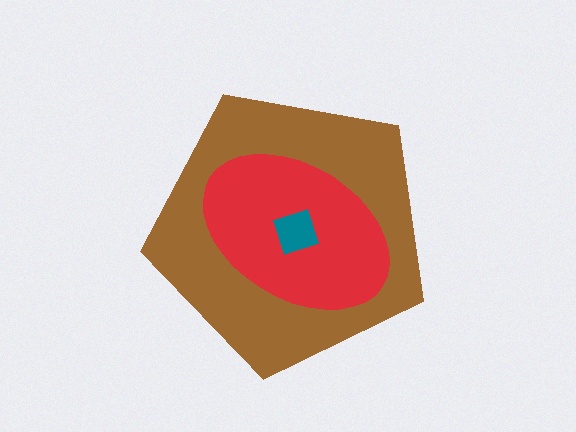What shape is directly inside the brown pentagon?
The red ellipse.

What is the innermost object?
The teal diamond.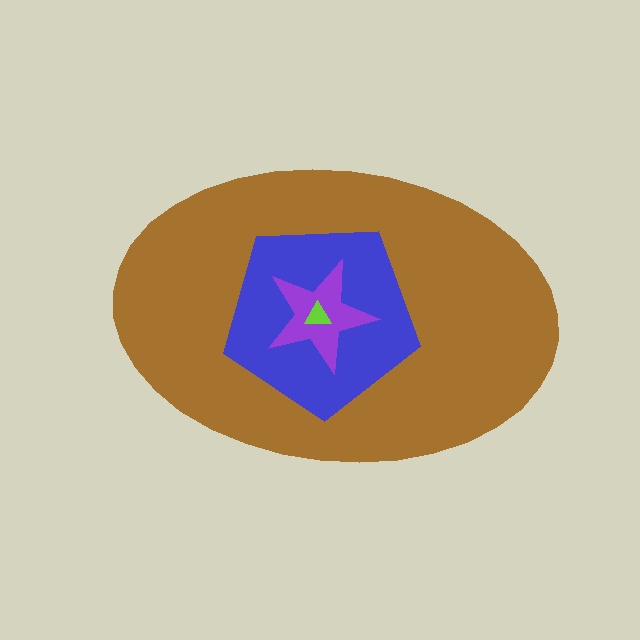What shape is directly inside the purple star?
The lime triangle.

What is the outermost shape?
The brown ellipse.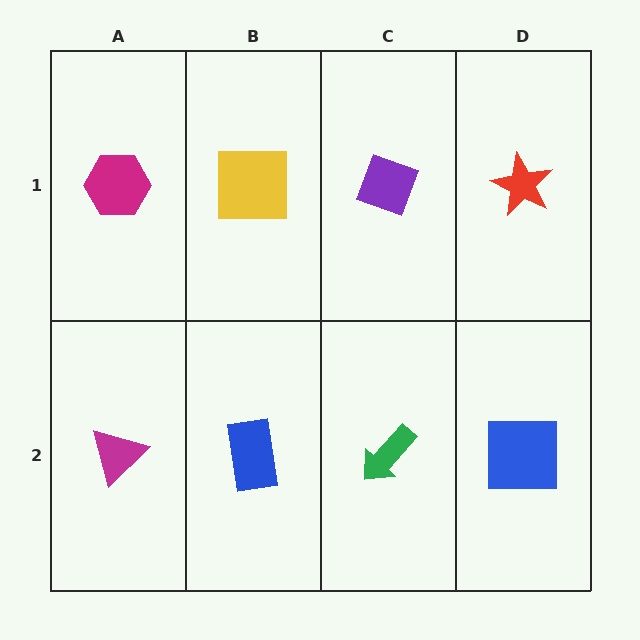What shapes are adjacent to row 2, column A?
A magenta hexagon (row 1, column A), a blue rectangle (row 2, column B).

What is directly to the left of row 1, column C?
A yellow square.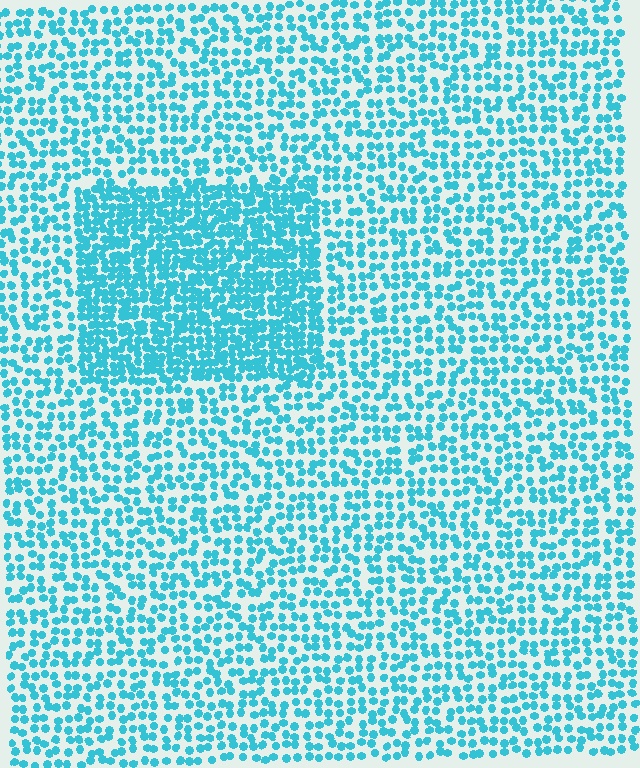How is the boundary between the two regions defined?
The boundary is defined by a change in element density (approximately 1.9x ratio). All elements are the same color, size, and shape.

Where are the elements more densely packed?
The elements are more densely packed inside the rectangle boundary.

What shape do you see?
I see a rectangle.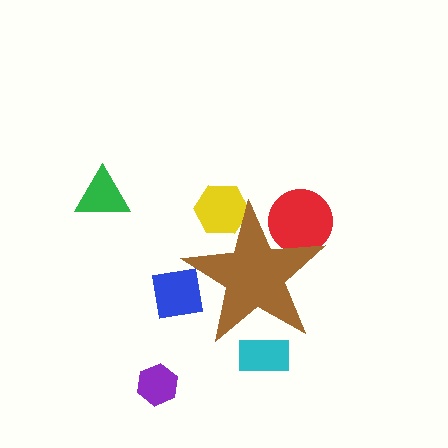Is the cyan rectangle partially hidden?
Yes, the cyan rectangle is partially hidden behind the brown star.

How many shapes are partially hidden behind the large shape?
4 shapes are partially hidden.